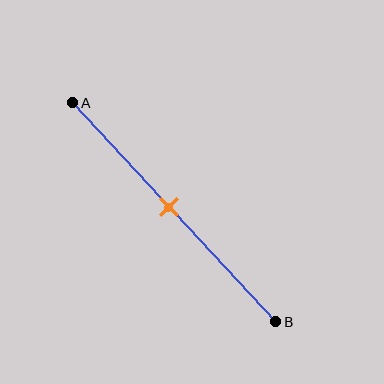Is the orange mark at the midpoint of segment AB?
Yes, the mark is approximately at the midpoint.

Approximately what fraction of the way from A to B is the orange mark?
The orange mark is approximately 50% of the way from A to B.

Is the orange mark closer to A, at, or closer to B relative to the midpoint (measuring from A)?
The orange mark is approximately at the midpoint of segment AB.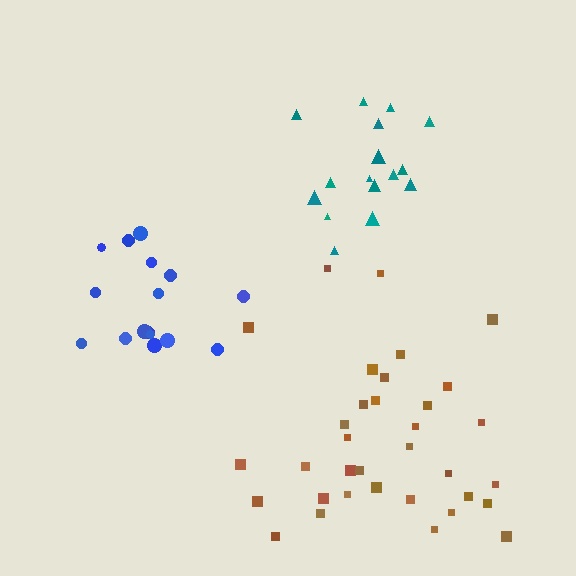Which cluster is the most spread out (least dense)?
Brown.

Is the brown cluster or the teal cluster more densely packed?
Teal.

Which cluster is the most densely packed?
Blue.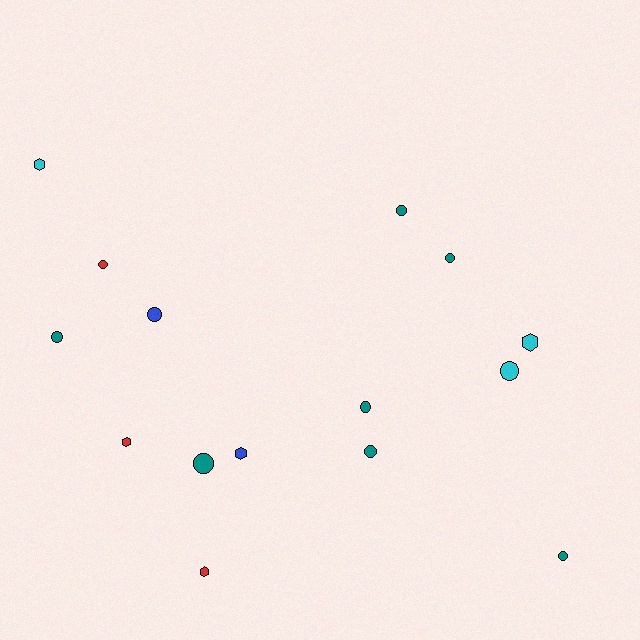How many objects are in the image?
There are 15 objects.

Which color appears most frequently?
Teal, with 7 objects.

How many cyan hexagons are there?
There are 2 cyan hexagons.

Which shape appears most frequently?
Circle, with 10 objects.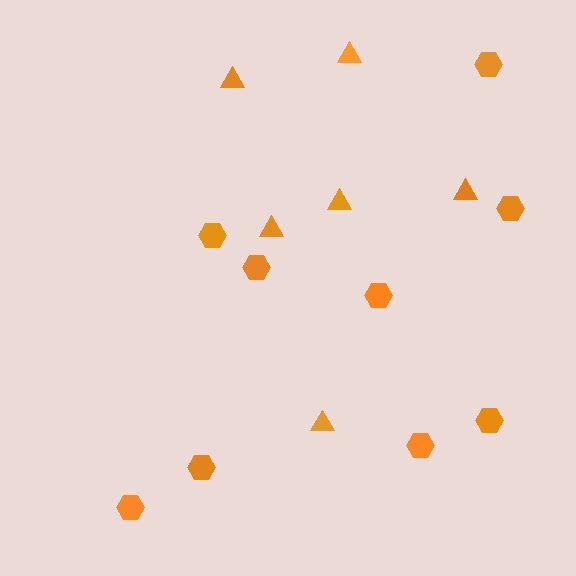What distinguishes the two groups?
There are 2 groups: one group of hexagons (9) and one group of triangles (6).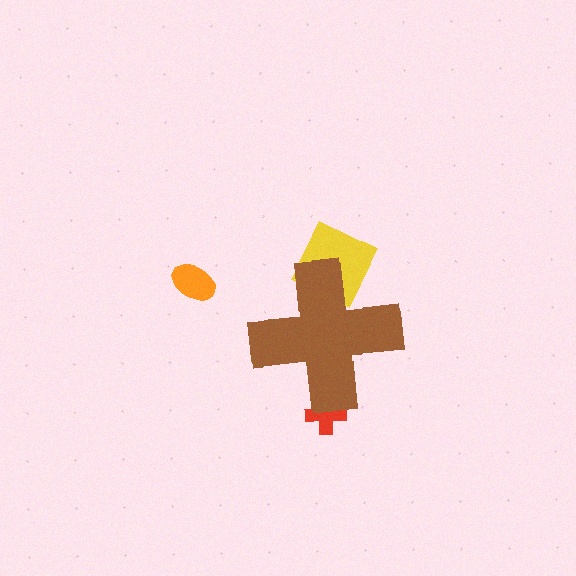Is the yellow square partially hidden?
Yes, the yellow square is partially hidden behind the brown cross.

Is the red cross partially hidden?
Yes, the red cross is partially hidden behind the brown cross.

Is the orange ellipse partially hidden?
No, the orange ellipse is fully visible.